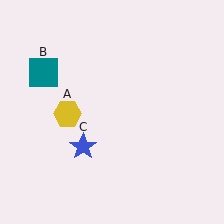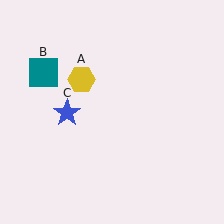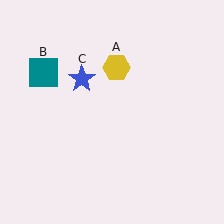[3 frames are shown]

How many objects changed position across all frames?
2 objects changed position: yellow hexagon (object A), blue star (object C).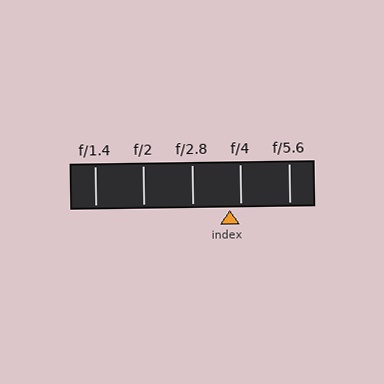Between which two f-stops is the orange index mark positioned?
The index mark is between f/2.8 and f/4.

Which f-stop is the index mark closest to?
The index mark is closest to f/4.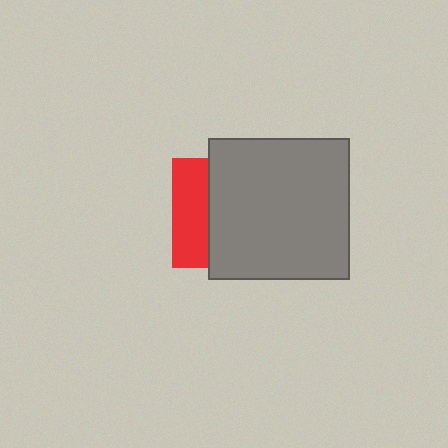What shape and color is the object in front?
The object in front is a gray square.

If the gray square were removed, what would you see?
You would see the complete red square.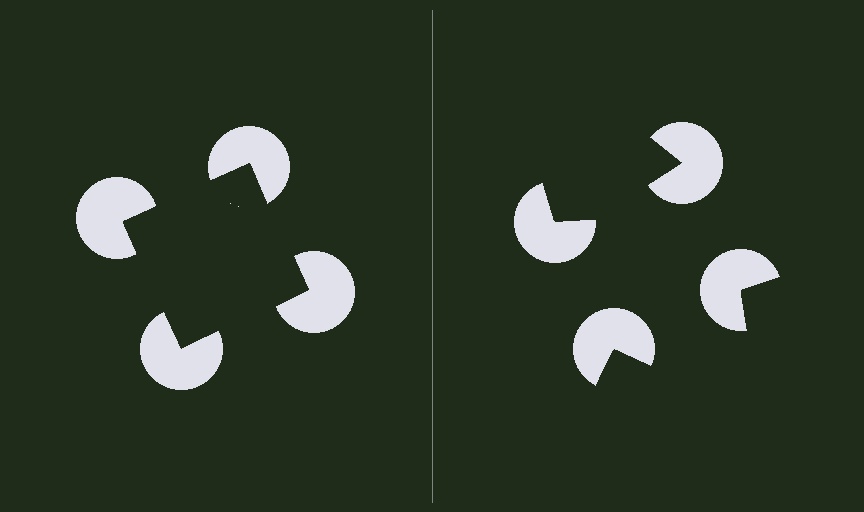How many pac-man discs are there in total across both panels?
8 — 4 on each side.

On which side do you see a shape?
An illusory square appears on the left side. On the right side the wedge cuts are rotated, so no coherent shape forms.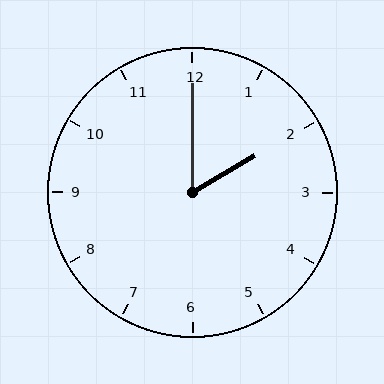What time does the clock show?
2:00.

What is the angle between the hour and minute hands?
Approximately 60 degrees.